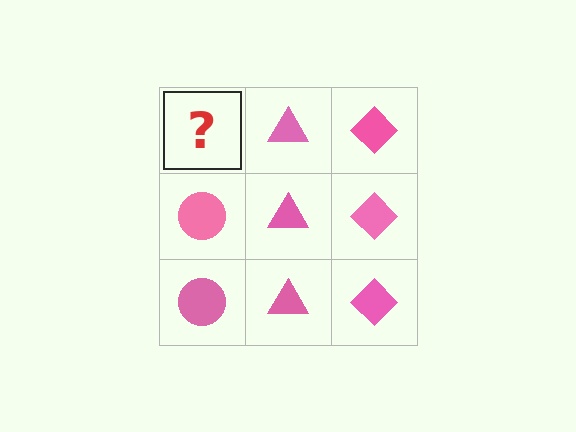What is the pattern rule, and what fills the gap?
The rule is that each column has a consistent shape. The gap should be filled with a pink circle.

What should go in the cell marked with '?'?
The missing cell should contain a pink circle.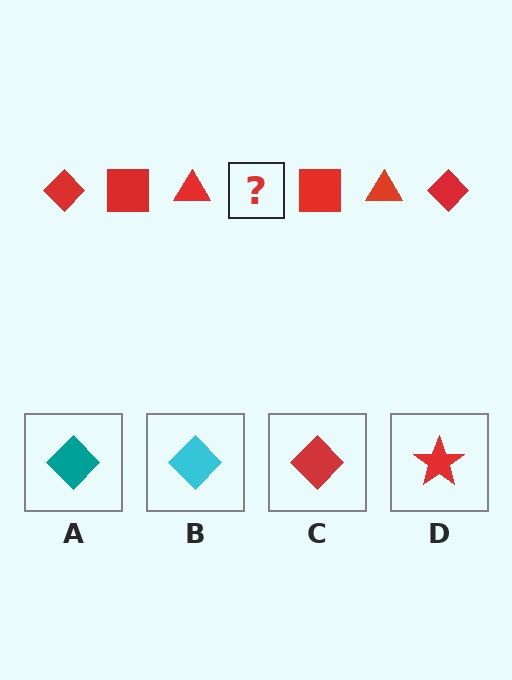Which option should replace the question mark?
Option C.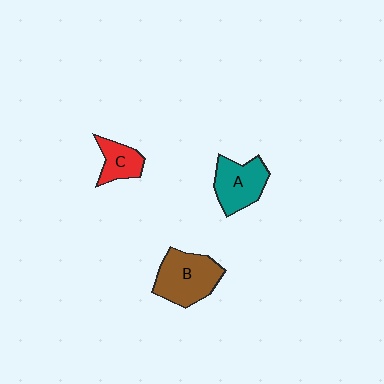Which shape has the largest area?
Shape B (brown).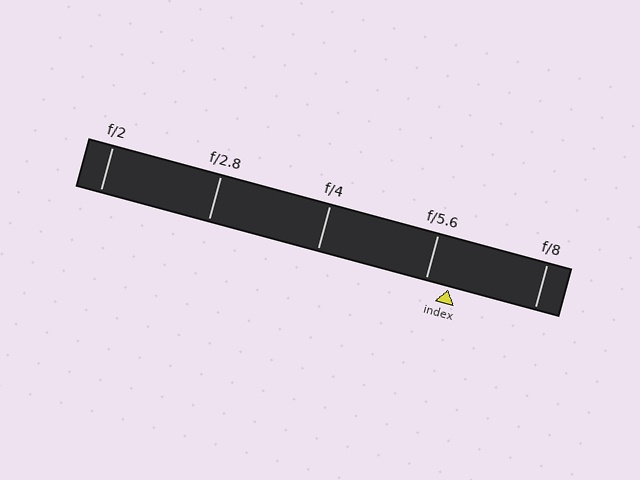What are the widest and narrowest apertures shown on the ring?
The widest aperture shown is f/2 and the narrowest is f/8.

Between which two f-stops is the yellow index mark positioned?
The index mark is between f/5.6 and f/8.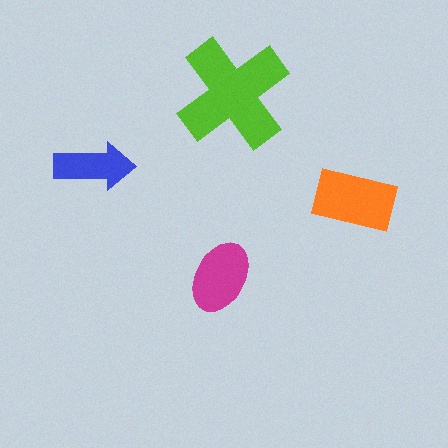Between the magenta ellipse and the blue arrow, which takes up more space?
The magenta ellipse.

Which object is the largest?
The lime cross.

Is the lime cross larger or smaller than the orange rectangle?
Larger.